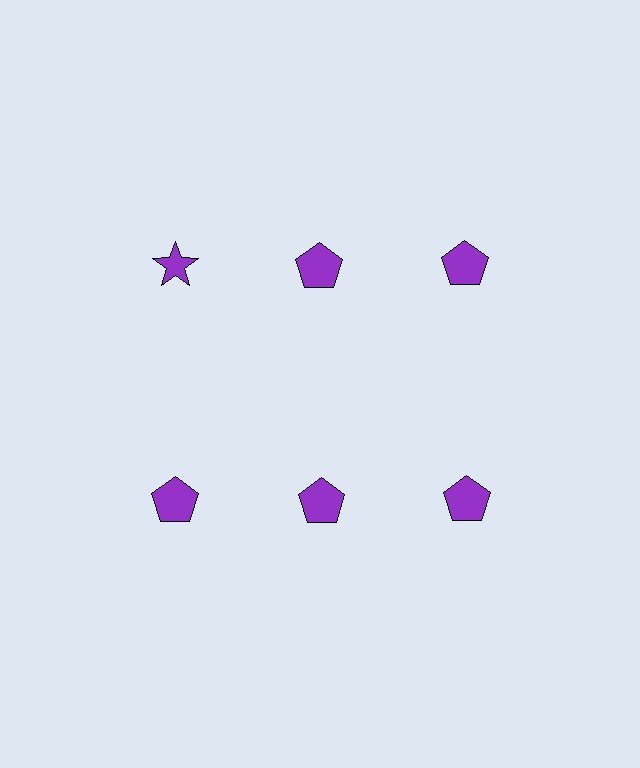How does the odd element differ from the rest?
It has a different shape: star instead of pentagon.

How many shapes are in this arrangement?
There are 6 shapes arranged in a grid pattern.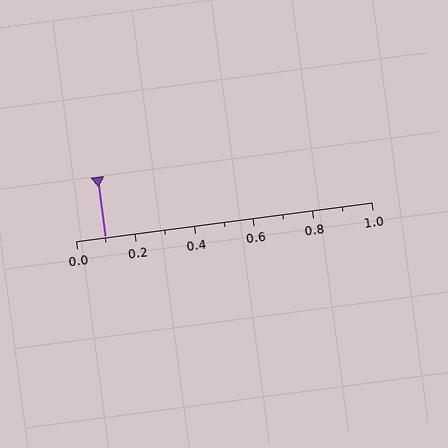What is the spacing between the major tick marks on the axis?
The major ticks are spaced 0.2 apart.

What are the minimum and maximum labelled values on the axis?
The axis runs from 0.0 to 1.0.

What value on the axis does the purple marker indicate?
The marker indicates approximately 0.1.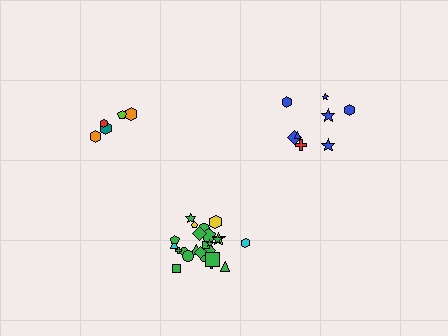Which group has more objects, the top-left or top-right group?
The top-right group.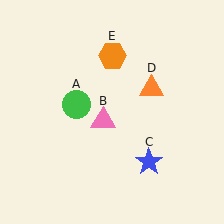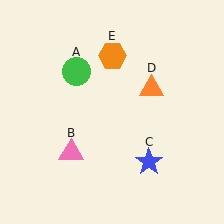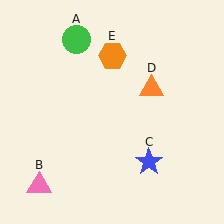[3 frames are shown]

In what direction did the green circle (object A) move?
The green circle (object A) moved up.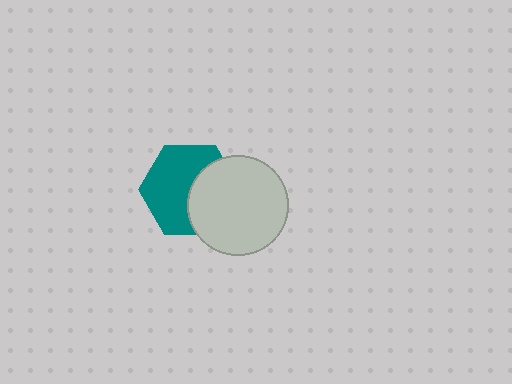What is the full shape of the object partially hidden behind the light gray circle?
The partially hidden object is a teal hexagon.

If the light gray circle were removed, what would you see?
You would see the complete teal hexagon.